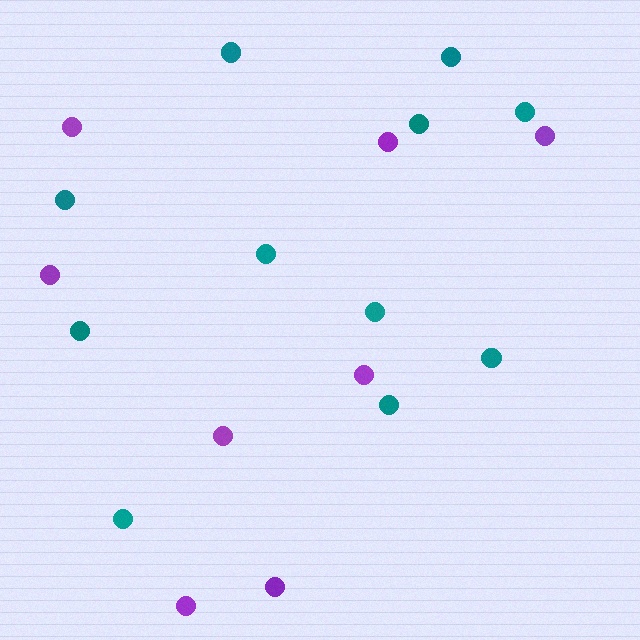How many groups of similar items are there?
There are 2 groups: one group of purple circles (8) and one group of teal circles (11).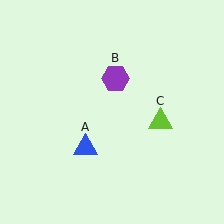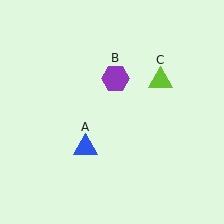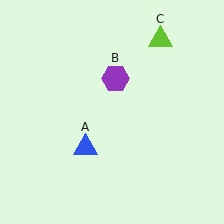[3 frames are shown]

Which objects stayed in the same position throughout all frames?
Blue triangle (object A) and purple hexagon (object B) remained stationary.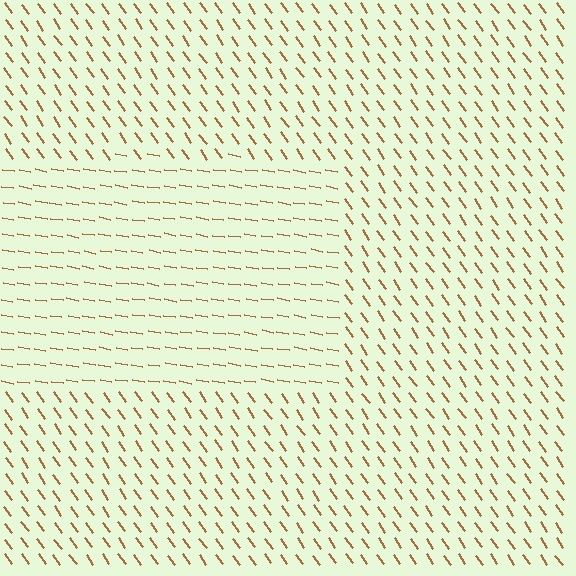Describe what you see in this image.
The image is filled with small brown line segments. A rectangle region in the image has lines oriented differently from the surrounding lines, creating a visible texture boundary.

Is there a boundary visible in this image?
Yes, there is a texture boundary formed by a change in line orientation.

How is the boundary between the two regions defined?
The boundary is defined purely by a change in line orientation (approximately 45 degrees difference). All lines are the same color and thickness.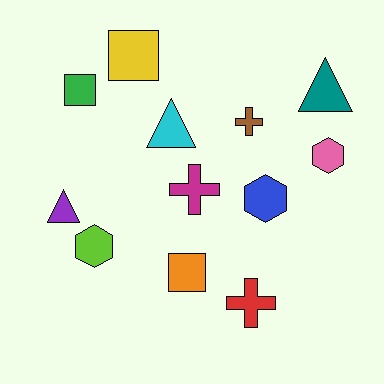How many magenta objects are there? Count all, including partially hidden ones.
There is 1 magenta object.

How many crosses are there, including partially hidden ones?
There are 3 crosses.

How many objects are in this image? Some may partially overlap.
There are 12 objects.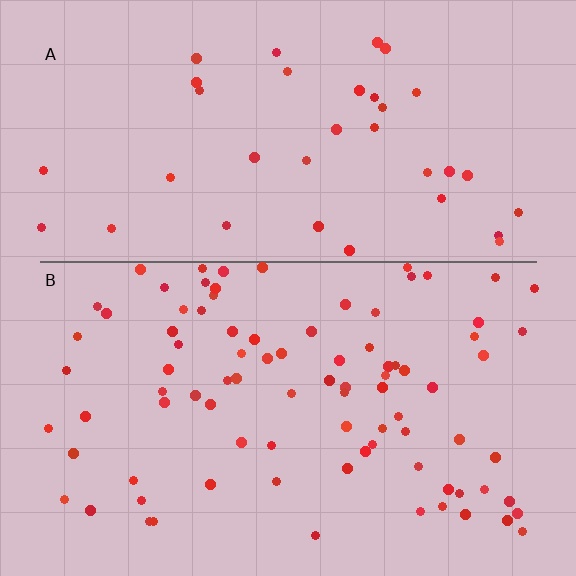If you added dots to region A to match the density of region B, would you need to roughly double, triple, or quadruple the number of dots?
Approximately double.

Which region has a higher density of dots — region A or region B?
B (the bottom).